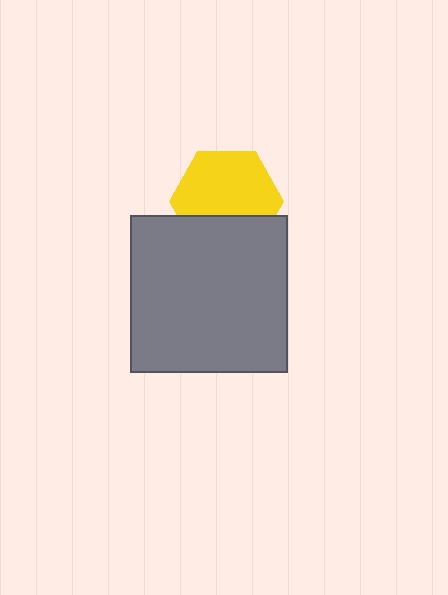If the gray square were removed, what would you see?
You would see the complete yellow hexagon.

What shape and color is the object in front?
The object in front is a gray square.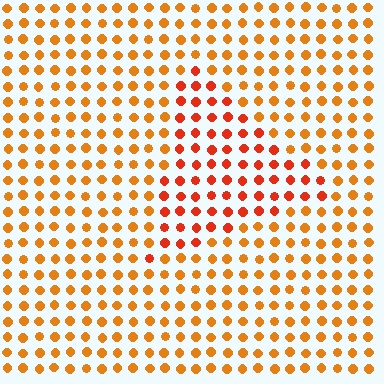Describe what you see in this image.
The image is filled with small orange elements in a uniform arrangement. A triangle-shaped region is visible where the elements are tinted to a slightly different hue, forming a subtle color boundary.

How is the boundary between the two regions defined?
The boundary is defined purely by a slight shift in hue (about 24 degrees). Spacing, size, and orientation are identical on both sides.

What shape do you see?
I see a triangle.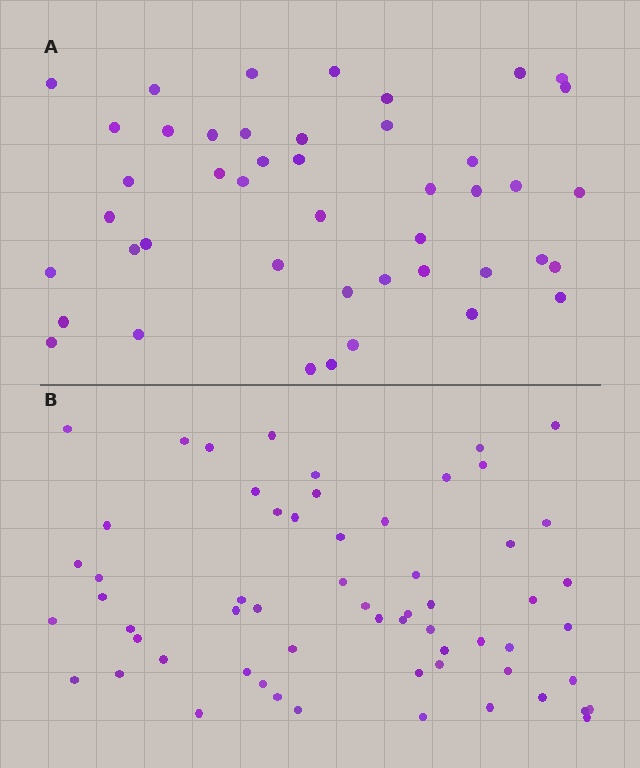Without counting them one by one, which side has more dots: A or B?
Region B (the bottom region) has more dots.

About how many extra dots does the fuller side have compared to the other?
Region B has approximately 15 more dots than region A.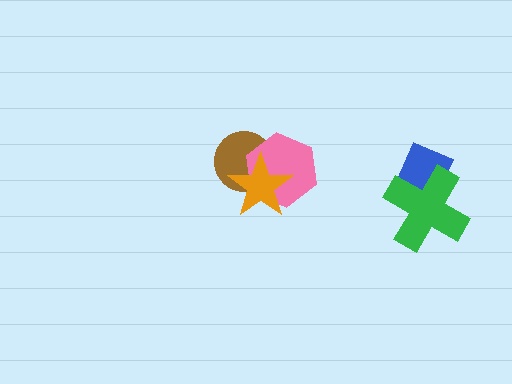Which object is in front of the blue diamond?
The green cross is in front of the blue diamond.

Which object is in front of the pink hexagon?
The orange star is in front of the pink hexagon.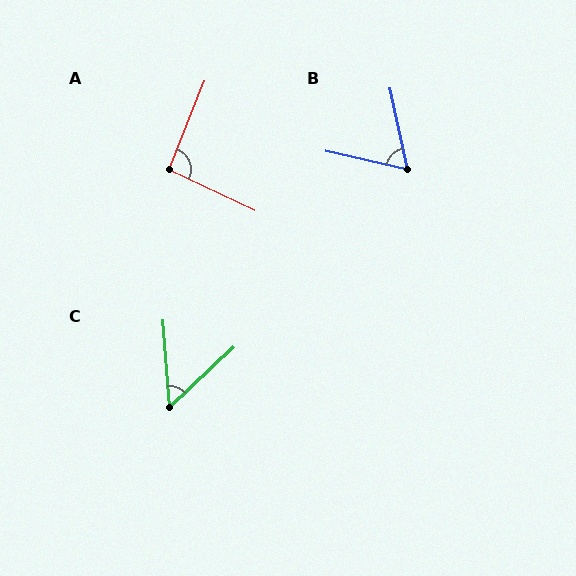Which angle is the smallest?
C, at approximately 51 degrees.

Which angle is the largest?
A, at approximately 94 degrees.